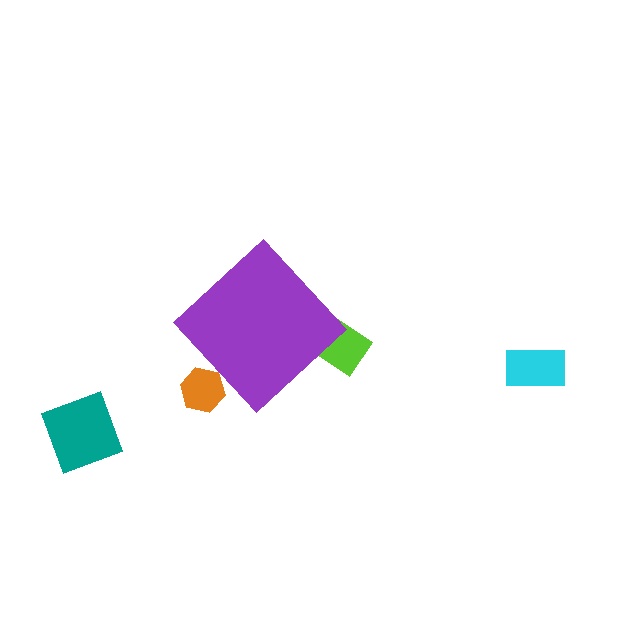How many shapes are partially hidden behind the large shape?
2 shapes are partially hidden.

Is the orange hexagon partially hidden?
Yes, the orange hexagon is partially hidden behind the purple diamond.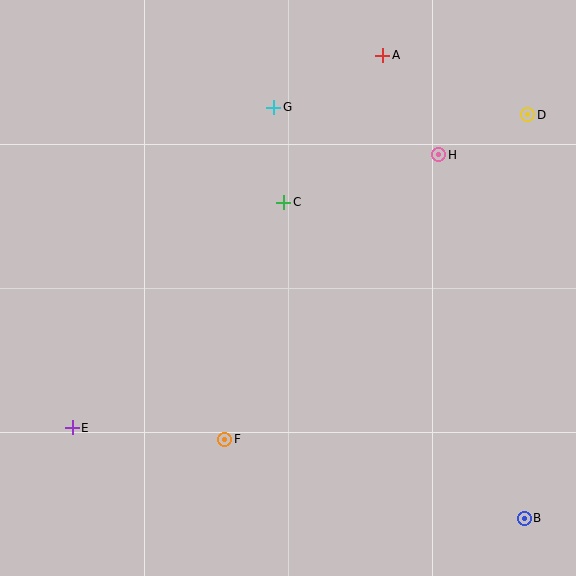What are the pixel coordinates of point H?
Point H is at (439, 155).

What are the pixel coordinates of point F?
Point F is at (225, 439).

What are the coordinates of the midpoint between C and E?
The midpoint between C and E is at (178, 315).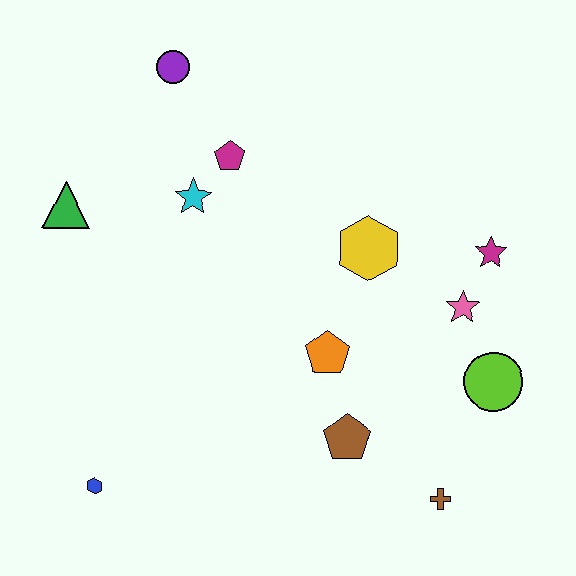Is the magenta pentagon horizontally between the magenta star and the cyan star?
Yes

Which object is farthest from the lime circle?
The green triangle is farthest from the lime circle.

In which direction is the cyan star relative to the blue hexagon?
The cyan star is above the blue hexagon.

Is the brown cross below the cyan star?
Yes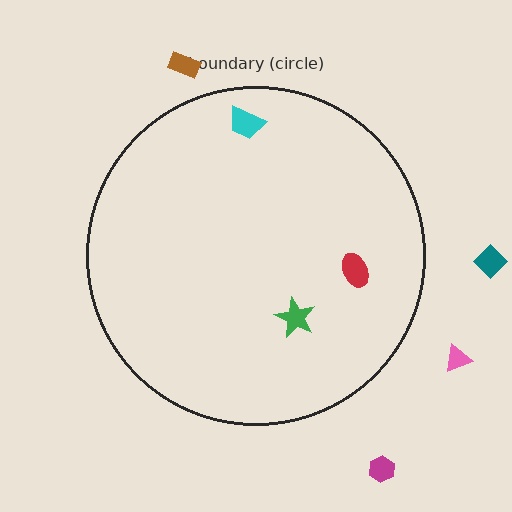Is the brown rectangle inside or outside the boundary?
Outside.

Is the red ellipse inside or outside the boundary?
Inside.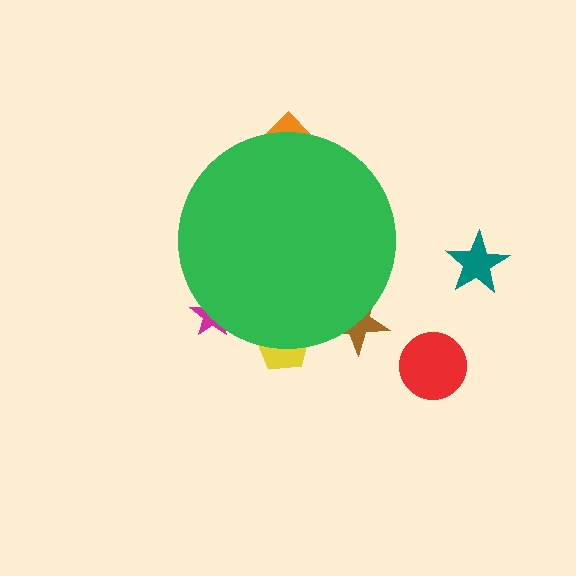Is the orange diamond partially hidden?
Yes, the orange diamond is partially hidden behind the green circle.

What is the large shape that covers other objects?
A green circle.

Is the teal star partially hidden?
No, the teal star is fully visible.